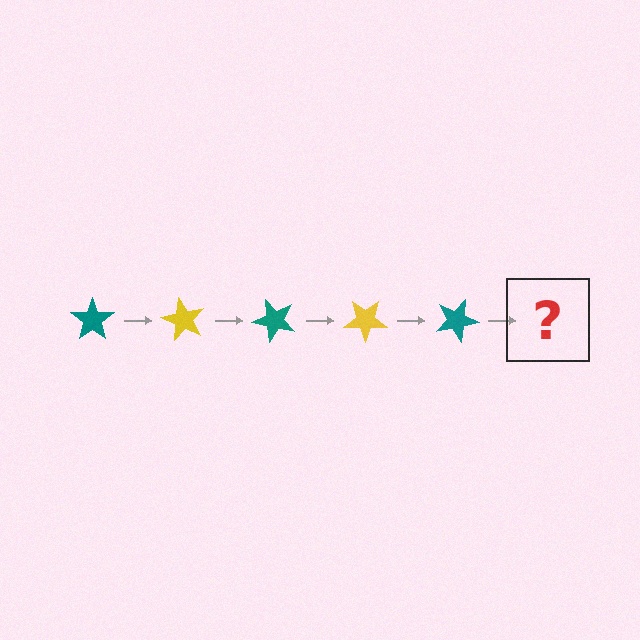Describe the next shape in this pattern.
It should be a yellow star, rotated 300 degrees from the start.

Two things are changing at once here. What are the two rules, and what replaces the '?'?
The two rules are that it rotates 60 degrees each step and the color cycles through teal and yellow. The '?' should be a yellow star, rotated 300 degrees from the start.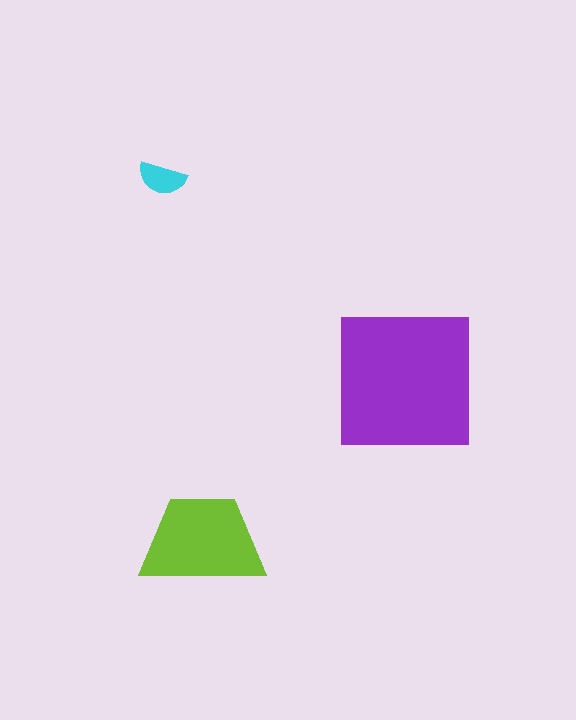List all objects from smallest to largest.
The cyan semicircle, the lime trapezoid, the purple square.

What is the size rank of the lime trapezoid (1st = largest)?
2nd.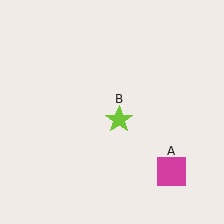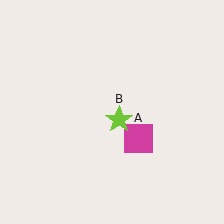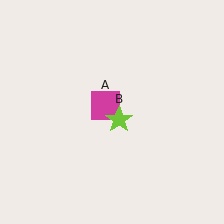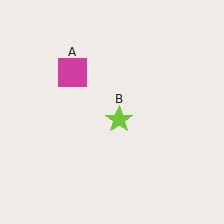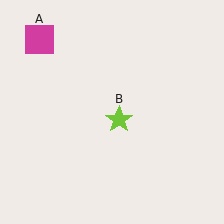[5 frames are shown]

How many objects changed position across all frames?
1 object changed position: magenta square (object A).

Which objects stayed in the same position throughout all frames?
Lime star (object B) remained stationary.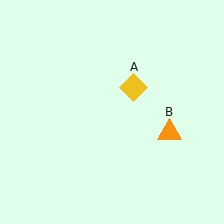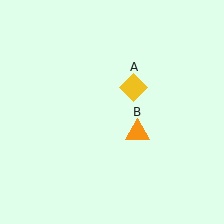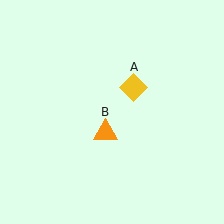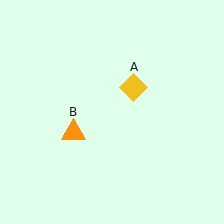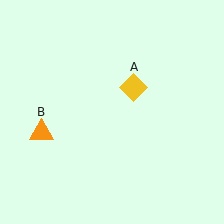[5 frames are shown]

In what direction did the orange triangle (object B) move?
The orange triangle (object B) moved left.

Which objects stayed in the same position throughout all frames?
Yellow diamond (object A) remained stationary.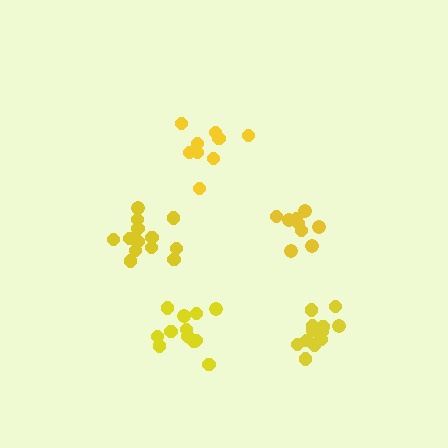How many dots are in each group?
Group 1: 9 dots, Group 2: 13 dots, Group 3: 9 dots, Group 4: 12 dots, Group 5: 13 dots (56 total).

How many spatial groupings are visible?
There are 5 spatial groupings.